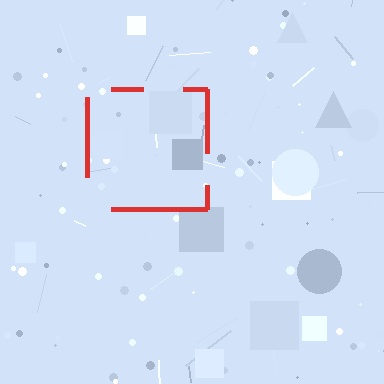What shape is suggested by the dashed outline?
The dashed outline suggests a square.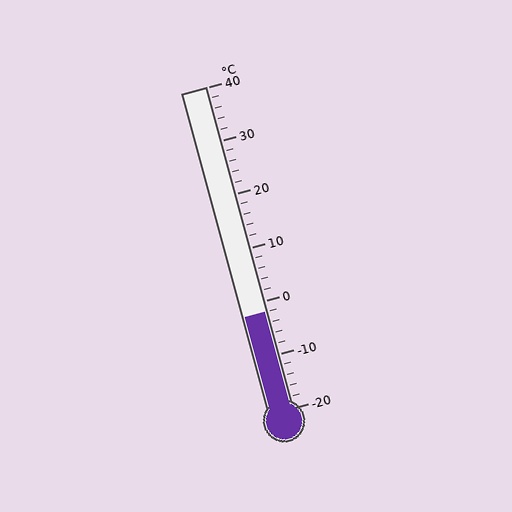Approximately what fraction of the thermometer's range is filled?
The thermometer is filled to approximately 30% of its range.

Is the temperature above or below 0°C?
The temperature is below 0°C.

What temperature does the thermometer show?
The thermometer shows approximately -2°C.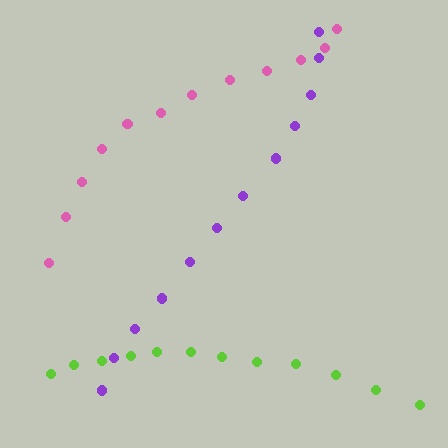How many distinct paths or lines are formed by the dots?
There are 3 distinct paths.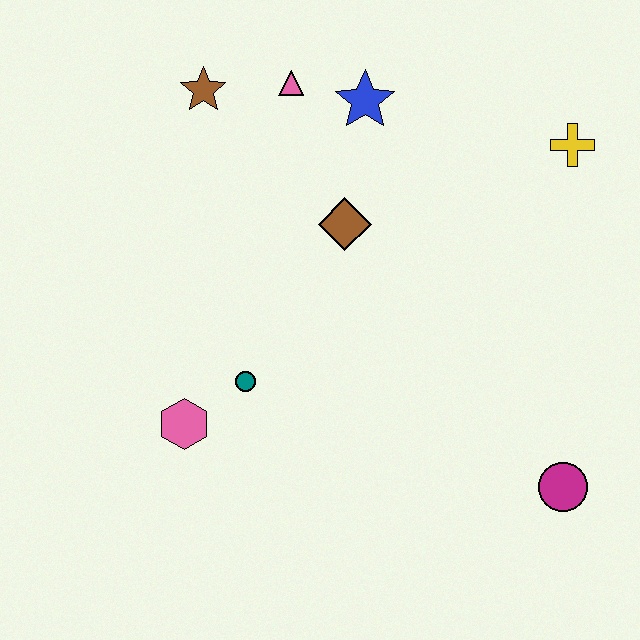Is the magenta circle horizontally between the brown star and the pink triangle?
No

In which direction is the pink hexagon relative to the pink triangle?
The pink hexagon is below the pink triangle.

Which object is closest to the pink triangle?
The blue star is closest to the pink triangle.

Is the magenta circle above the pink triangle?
No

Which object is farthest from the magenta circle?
The brown star is farthest from the magenta circle.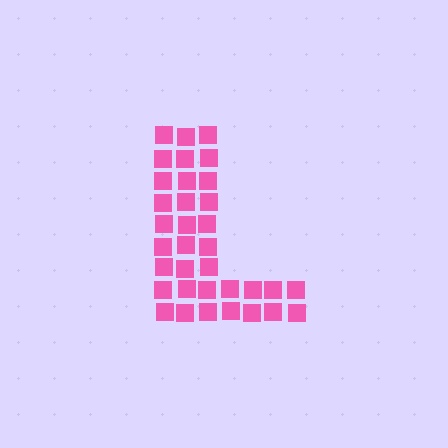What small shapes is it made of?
It is made of small squares.